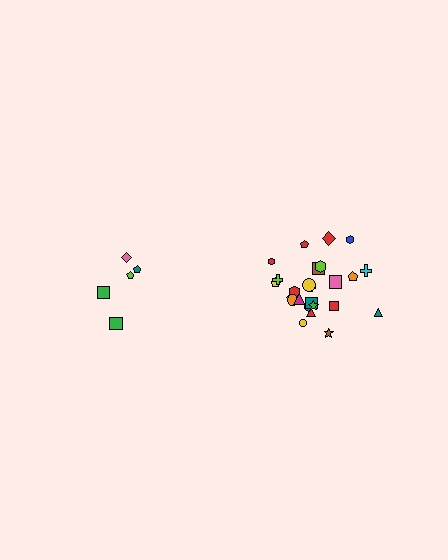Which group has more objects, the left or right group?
The right group.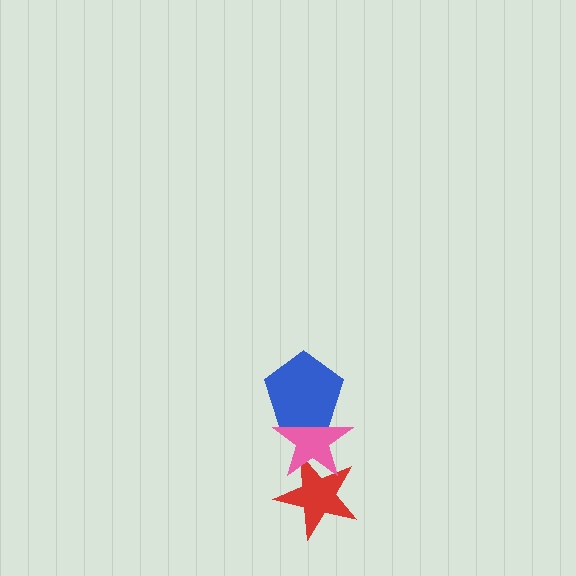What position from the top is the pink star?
The pink star is 2nd from the top.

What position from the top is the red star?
The red star is 3rd from the top.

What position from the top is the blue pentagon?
The blue pentagon is 1st from the top.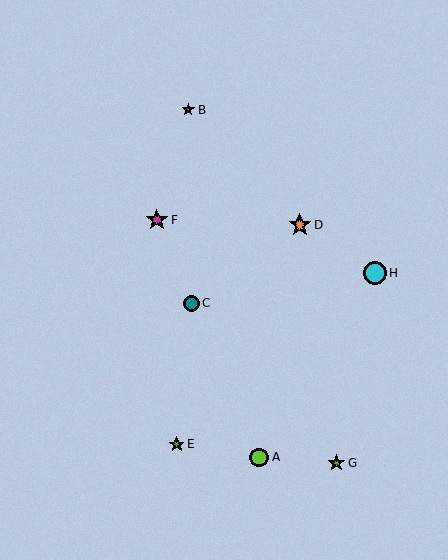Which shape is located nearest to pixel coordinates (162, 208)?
The magenta star (labeled F) at (157, 220) is nearest to that location.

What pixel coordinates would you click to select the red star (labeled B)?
Click at (188, 110) to select the red star B.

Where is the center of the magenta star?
The center of the magenta star is at (157, 220).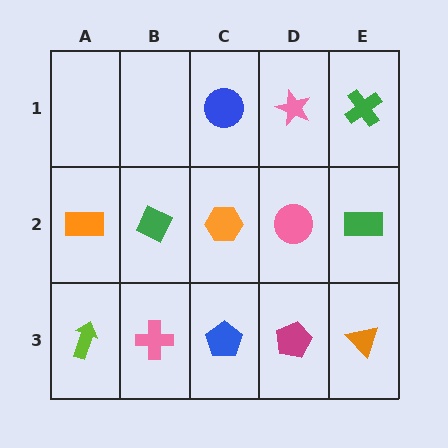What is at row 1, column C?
A blue circle.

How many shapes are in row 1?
3 shapes.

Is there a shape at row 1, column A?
No, that cell is empty.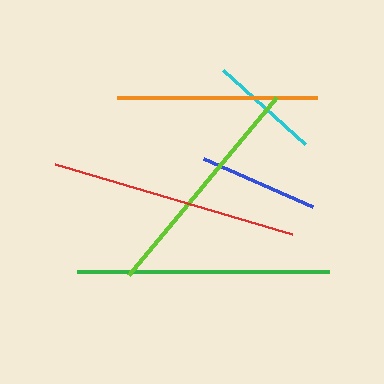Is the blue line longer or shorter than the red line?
The red line is longer than the blue line.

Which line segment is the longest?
The green line is the longest at approximately 252 pixels.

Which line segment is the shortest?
The cyan line is the shortest at approximately 110 pixels.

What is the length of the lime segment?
The lime segment is approximately 232 pixels long.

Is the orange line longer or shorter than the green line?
The green line is longer than the orange line.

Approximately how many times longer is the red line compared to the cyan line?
The red line is approximately 2.2 times the length of the cyan line.